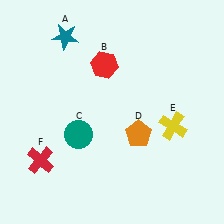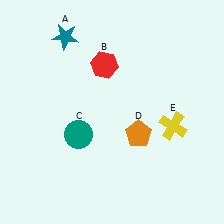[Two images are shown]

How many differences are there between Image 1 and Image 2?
There is 1 difference between the two images.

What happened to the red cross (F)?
The red cross (F) was removed in Image 2. It was in the bottom-left area of Image 1.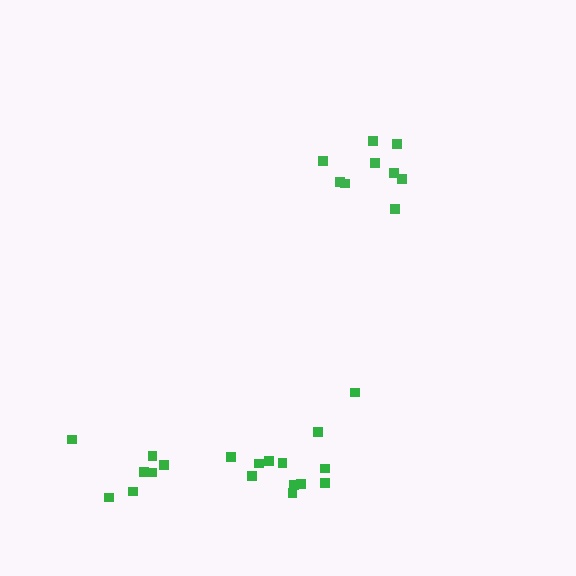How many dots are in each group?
Group 1: 9 dots, Group 2: 7 dots, Group 3: 12 dots (28 total).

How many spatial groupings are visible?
There are 3 spatial groupings.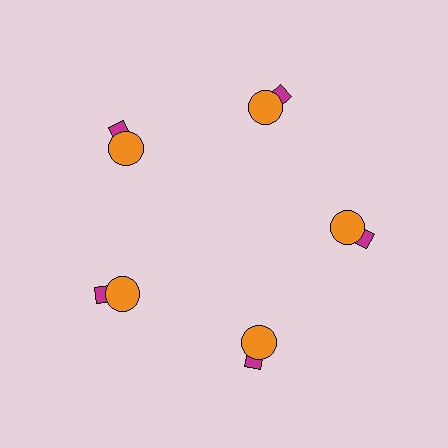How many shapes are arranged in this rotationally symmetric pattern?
There are 10 shapes, arranged in 5 groups of 2.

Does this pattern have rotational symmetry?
Yes, this pattern has 5-fold rotational symmetry. It looks the same after rotating 72 degrees around the center.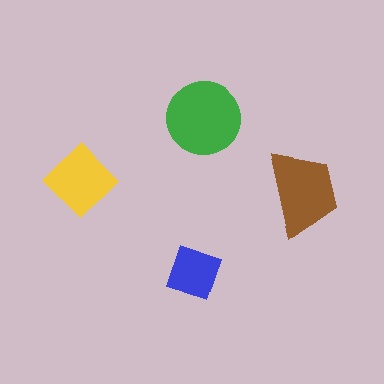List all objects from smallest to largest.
The blue square, the yellow diamond, the brown trapezoid, the green circle.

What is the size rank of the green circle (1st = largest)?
1st.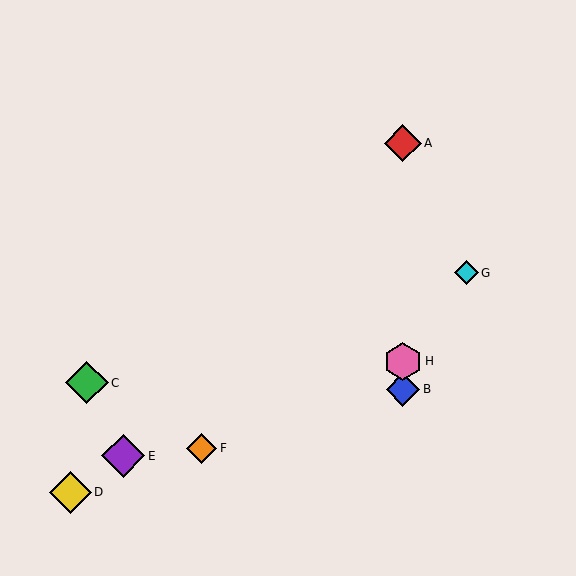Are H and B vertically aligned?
Yes, both are at x≈403.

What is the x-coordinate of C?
Object C is at x≈87.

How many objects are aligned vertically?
3 objects (A, B, H) are aligned vertically.